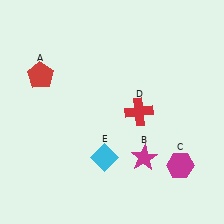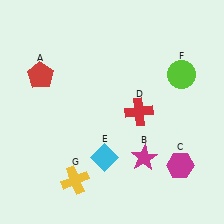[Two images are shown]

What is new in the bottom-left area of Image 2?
A yellow cross (G) was added in the bottom-left area of Image 2.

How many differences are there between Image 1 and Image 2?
There are 2 differences between the two images.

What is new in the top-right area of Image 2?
A lime circle (F) was added in the top-right area of Image 2.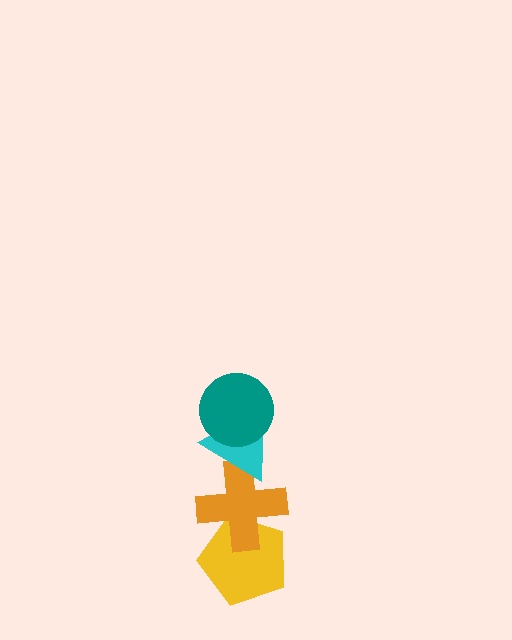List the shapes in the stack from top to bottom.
From top to bottom: the teal circle, the cyan triangle, the orange cross, the yellow pentagon.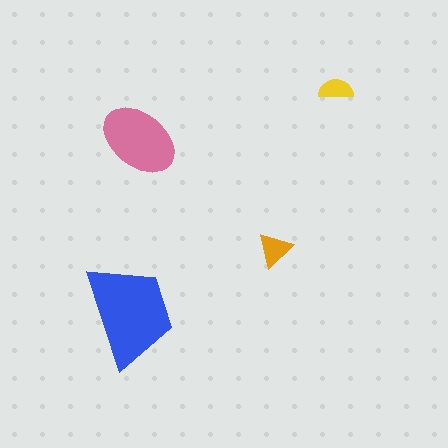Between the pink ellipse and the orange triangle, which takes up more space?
The pink ellipse.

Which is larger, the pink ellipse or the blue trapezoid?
The blue trapezoid.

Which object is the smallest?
The yellow semicircle.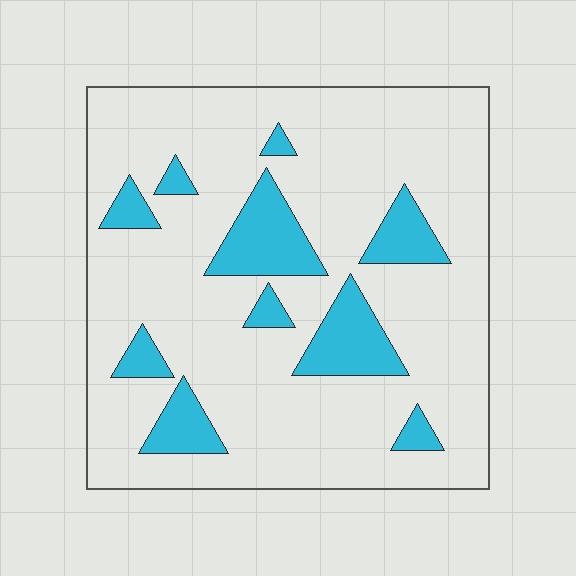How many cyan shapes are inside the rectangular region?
10.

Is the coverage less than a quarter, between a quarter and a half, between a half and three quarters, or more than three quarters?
Less than a quarter.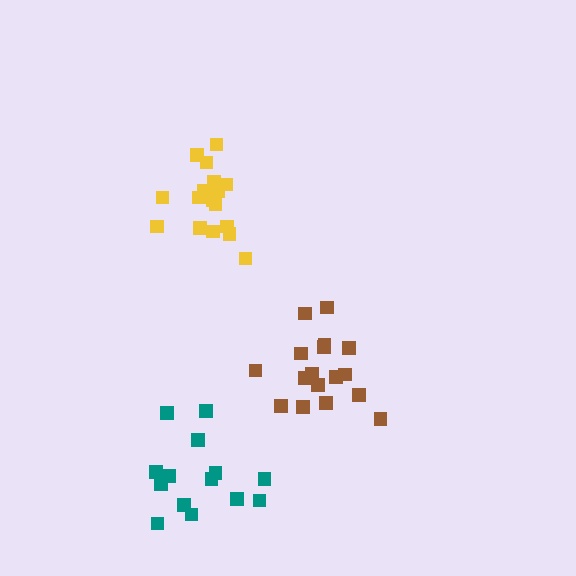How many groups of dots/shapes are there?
There are 3 groups.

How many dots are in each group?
Group 1: 14 dots, Group 2: 17 dots, Group 3: 18 dots (49 total).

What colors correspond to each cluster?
The clusters are colored: teal, yellow, brown.